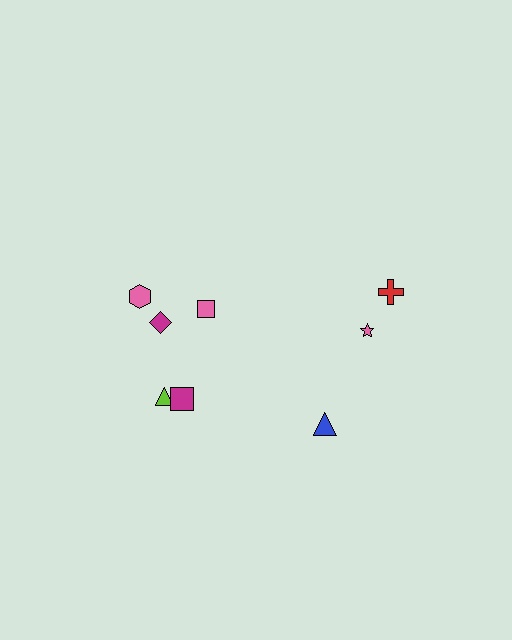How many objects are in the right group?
There are 3 objects.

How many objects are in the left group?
There are 5 objects.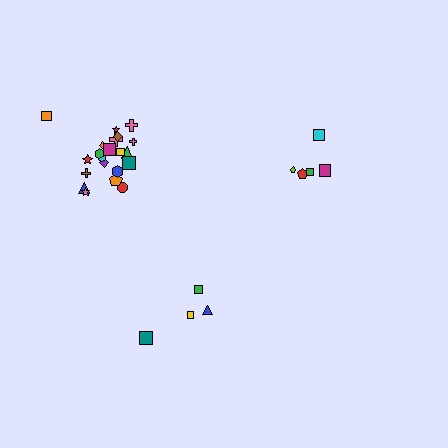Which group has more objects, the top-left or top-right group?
The top-left group.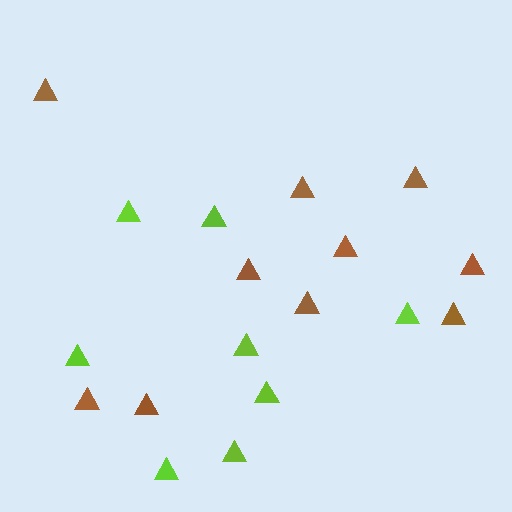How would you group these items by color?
There are 2 groups: one group of brown triangles (10) and one group of lime triangles (8).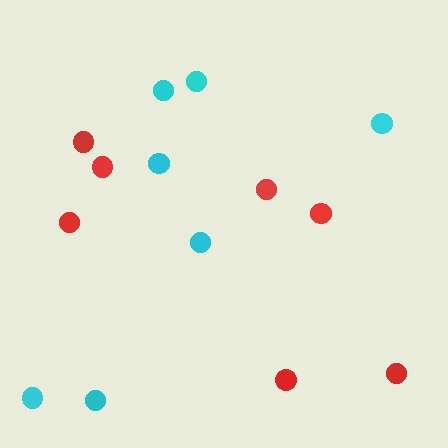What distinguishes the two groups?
There are 2 groups: one group of cyan circles (7) and one group of red circles (7).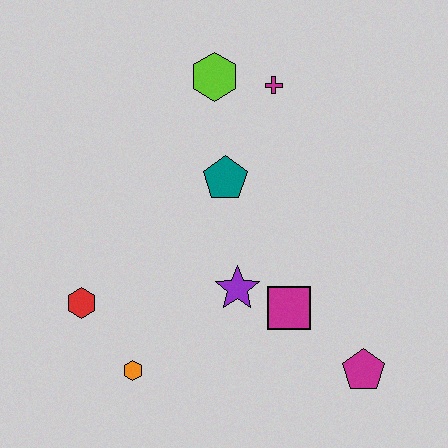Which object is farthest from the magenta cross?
The orange hexagon is farthest from the magenta cross.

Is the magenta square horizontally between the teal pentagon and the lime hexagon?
No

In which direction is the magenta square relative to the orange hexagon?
The magenta square is to the right of the orange hexagon.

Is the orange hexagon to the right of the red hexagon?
Yes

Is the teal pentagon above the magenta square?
Yes